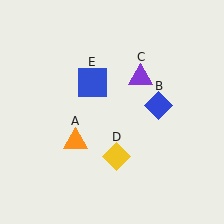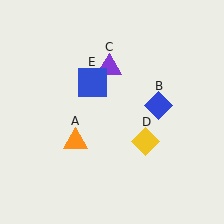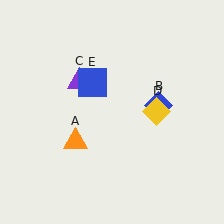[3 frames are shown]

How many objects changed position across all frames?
2 objects changed position: purple triangle (object C), yellow diamond (object D).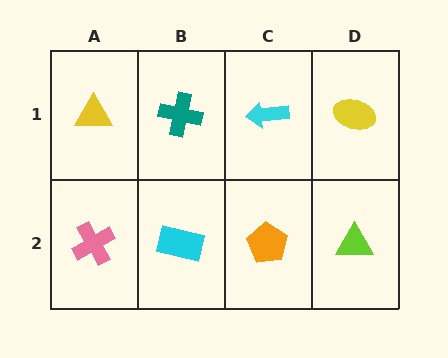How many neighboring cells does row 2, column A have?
2.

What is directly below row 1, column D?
A lime triangle.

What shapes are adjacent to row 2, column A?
A yellow triangle (row 1, column A), a cyan rectangle (row 2, column B).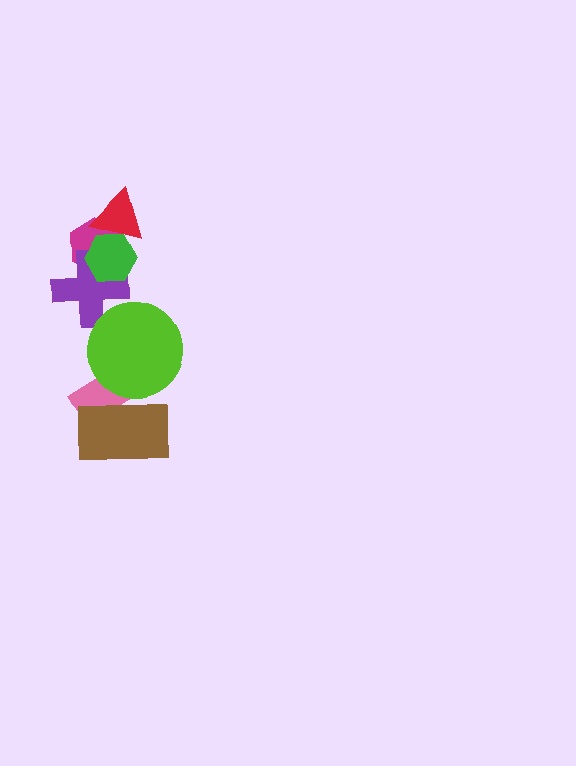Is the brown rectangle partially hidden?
No, no other shape covers it.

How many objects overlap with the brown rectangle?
1 object overlaps with the brown rectangle.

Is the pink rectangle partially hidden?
Yes, it is partially covered by another shape.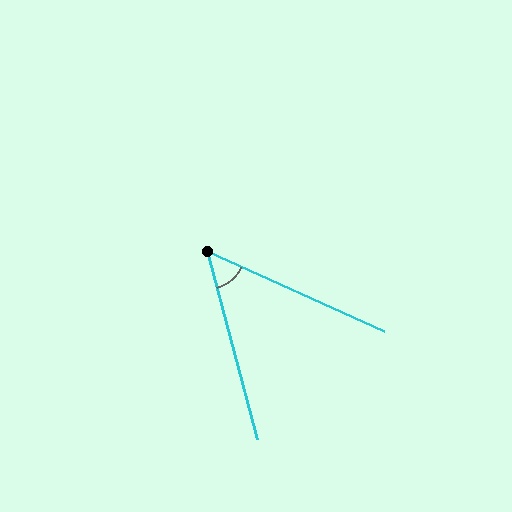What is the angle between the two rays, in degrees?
Approximately 51 degrees.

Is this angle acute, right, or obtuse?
It is acute.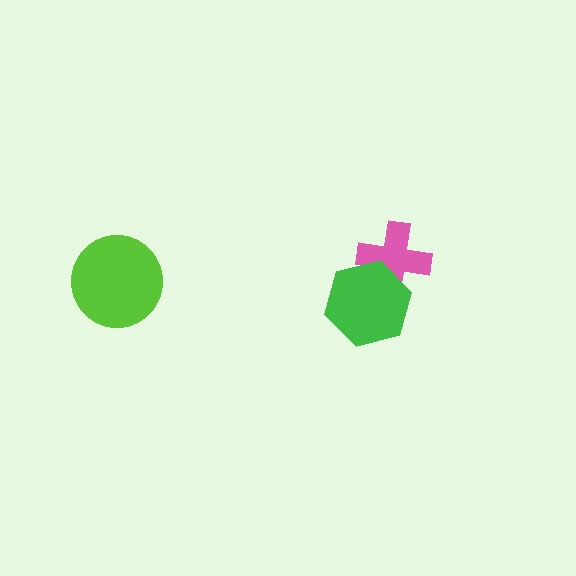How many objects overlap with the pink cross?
1 object overlaps with the pink cross.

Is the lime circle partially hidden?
No, no other shape covers it.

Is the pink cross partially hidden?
Yes, it is partially covered by another shape.